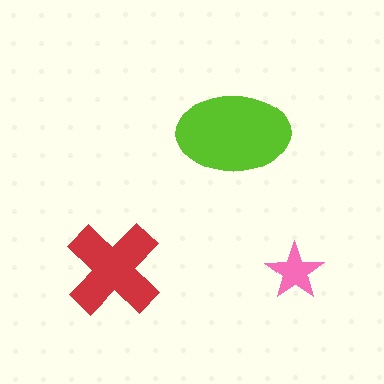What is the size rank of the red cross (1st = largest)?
2nd.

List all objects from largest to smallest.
The lime ellipse, the red cross, the pink star.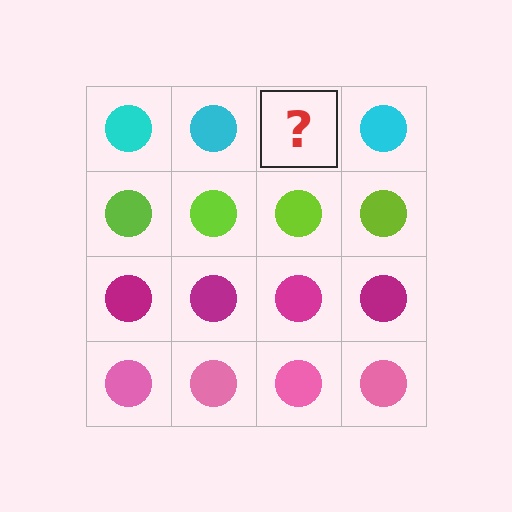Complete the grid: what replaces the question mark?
The question mark should be replaced with a cyan circle.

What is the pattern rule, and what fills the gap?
The rule is that each row has a consistent color. The gap should be filled with a cyan circle.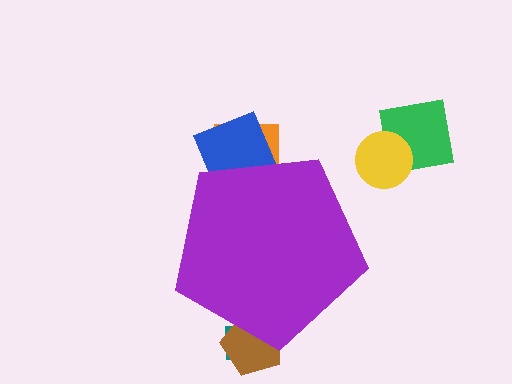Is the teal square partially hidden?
Yes, the teal square is partially hidden behind the purple pentagon.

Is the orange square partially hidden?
Yes, the orange square is partially hidden behind the purple pentagon.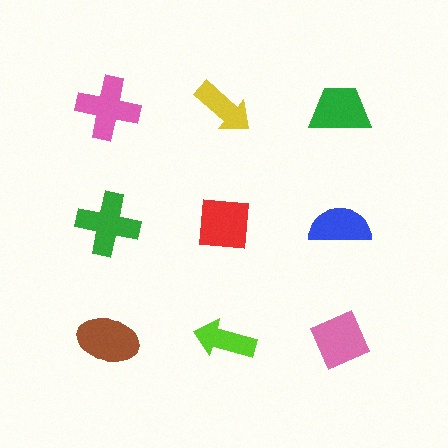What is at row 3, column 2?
A lime arrow.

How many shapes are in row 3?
3 shapes.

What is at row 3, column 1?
A brown ellipse.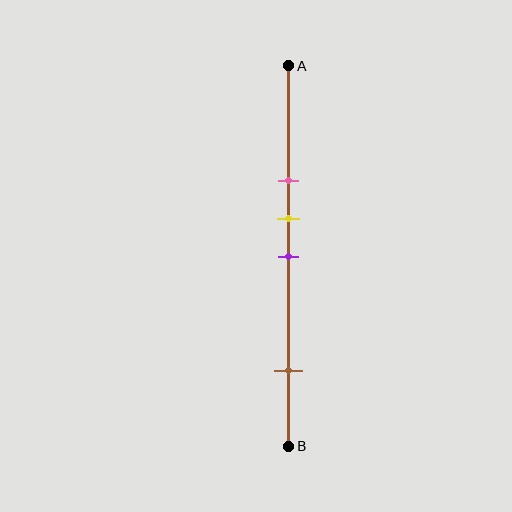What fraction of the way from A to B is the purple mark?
The purple mark is approximately 50% (0.5) of the way from A to B.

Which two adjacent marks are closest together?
The yellow and purple marks are the closest adjacent pair.